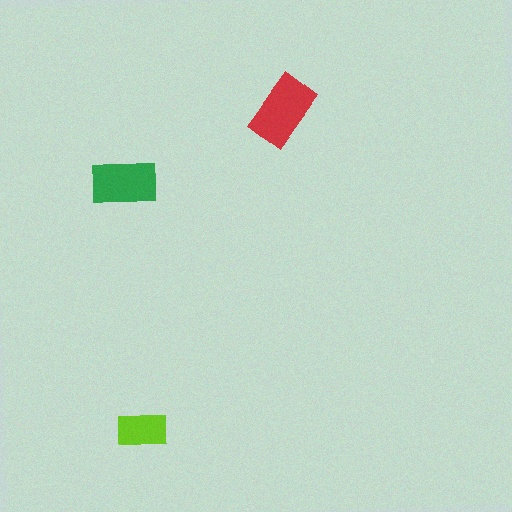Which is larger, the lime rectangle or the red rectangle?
The red one.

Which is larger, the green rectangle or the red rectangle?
The red one.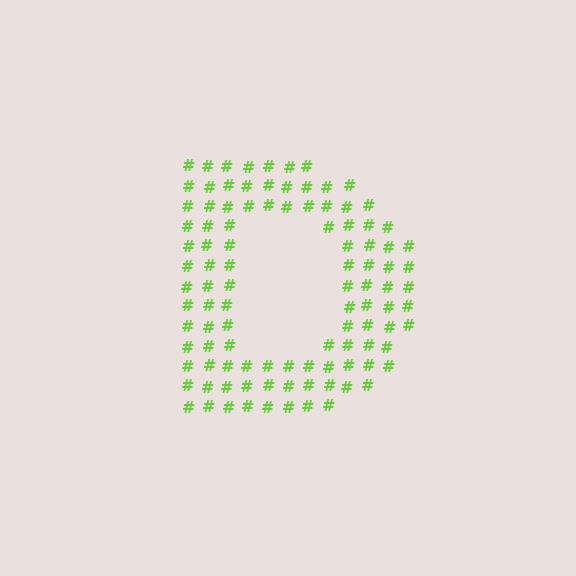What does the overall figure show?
The overall figure shows the letter D.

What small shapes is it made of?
It is made of small hash symbols.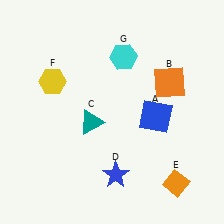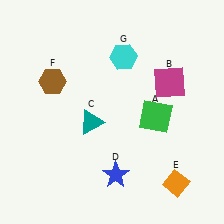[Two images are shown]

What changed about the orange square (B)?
In Image 1, B is orange. In Image 2, it changed to magenta.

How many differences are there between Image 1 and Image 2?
There are 3 differences between the two images.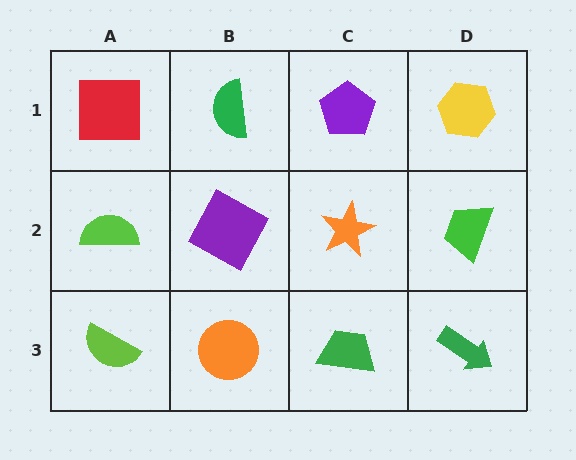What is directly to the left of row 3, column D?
A green trapezoid.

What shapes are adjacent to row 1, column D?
A green trapezoid (row 2, column D), a purple pentagon (row 1, column C).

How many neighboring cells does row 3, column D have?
2.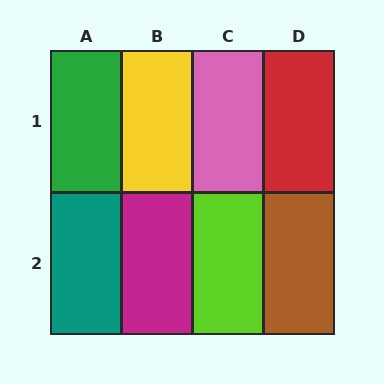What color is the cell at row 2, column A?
Teal.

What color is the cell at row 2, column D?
Brown.